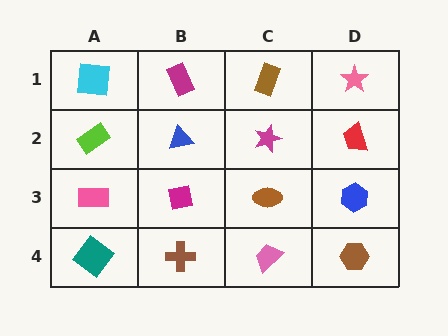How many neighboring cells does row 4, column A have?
2.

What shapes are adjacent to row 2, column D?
A pink star (row 1, column D), a blue hexagon (row 3, column D), a magenta star (row 2, column C).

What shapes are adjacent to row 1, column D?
A red trapezoid (row 2, column D), a brown rectangle (row 1, column C).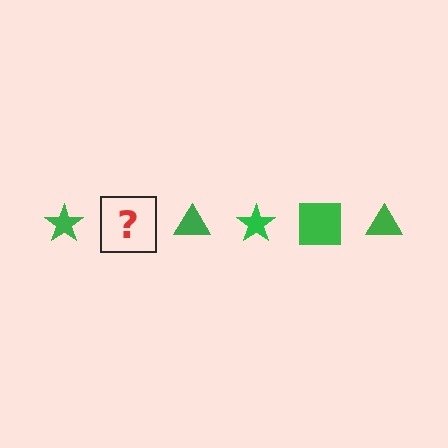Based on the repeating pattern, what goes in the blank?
The blank should be a green square.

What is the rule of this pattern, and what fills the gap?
The rule is that the pattern cycles through star, square, triangle shapes in green. The gap should be filled with a green square.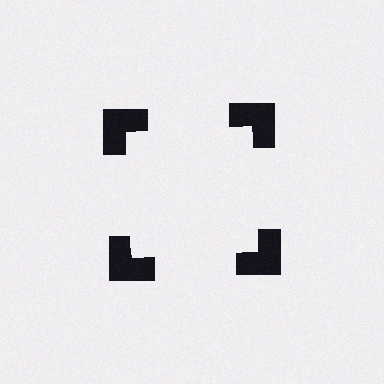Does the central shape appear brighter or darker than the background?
It typically appears slightly brighter than the background, even though no actual brightness change is drawn.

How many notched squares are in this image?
There are 4 — one at each vertex of the illusory square.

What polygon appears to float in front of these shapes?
An illusory square — its edges are inferred from the aligned wedge cuts in the notched squares, not physically drawn.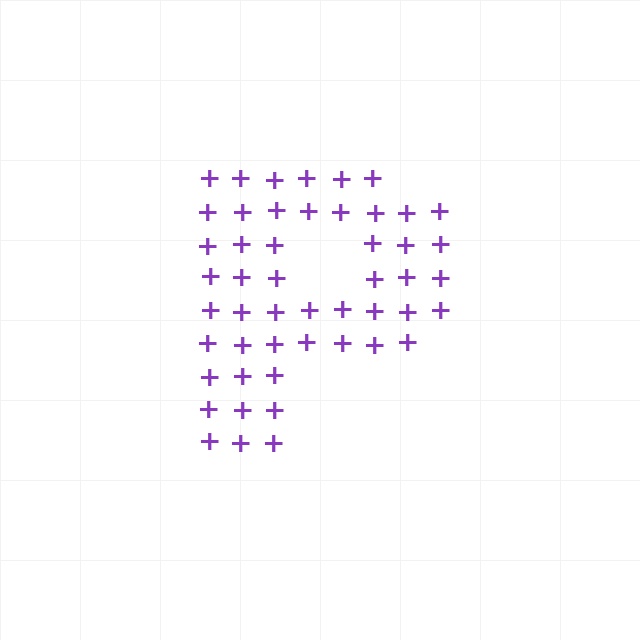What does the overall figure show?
The overall figure shows the letter P.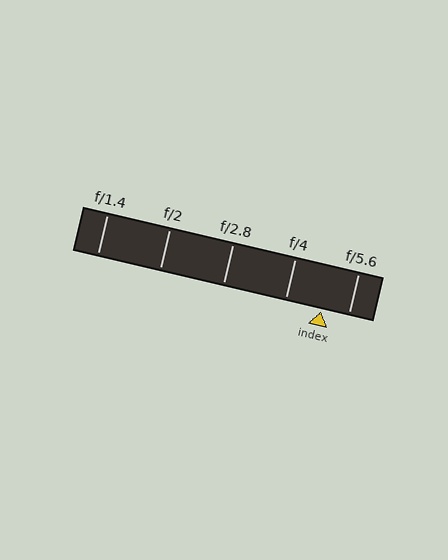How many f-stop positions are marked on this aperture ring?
There are 5 f-stop positions marked.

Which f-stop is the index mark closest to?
The index mark is closest to f/5.6.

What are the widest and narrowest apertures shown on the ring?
The widest aperture shown is f/1.4 and the narrowest is f/5.6.